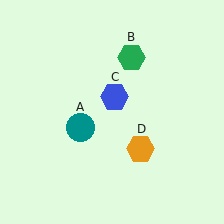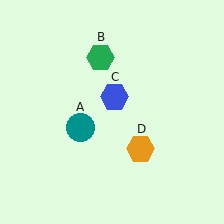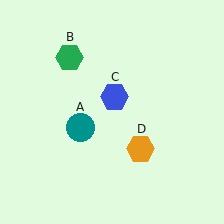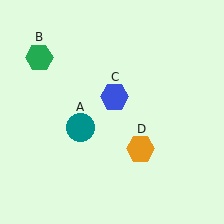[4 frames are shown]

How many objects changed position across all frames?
1 object changed position: green hexagon (object B).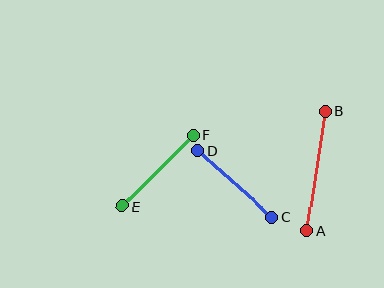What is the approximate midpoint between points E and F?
The midpoint is at approximately (158, 171) pixels.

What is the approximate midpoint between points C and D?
The midpoint is at approximately (235, 184) pixels.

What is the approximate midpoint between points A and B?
The midpoint is at approximately (316, 171) pixels.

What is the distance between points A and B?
The distance is approximately 121 pixels.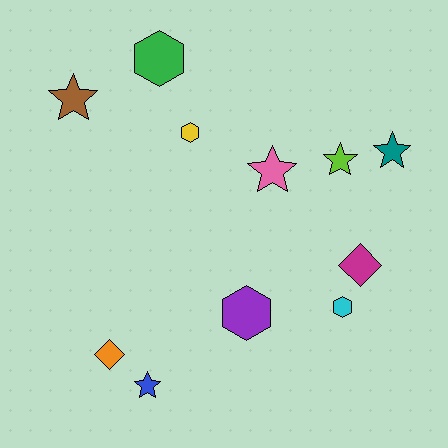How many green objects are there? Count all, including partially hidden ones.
There is 1 green object.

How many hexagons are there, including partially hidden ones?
There are 4 hexagons.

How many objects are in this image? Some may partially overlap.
There are 11 objects.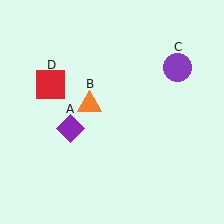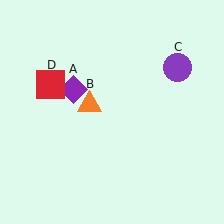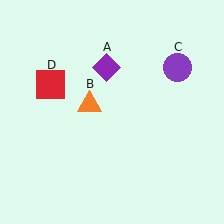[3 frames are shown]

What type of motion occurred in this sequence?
The purple diamond (object A) rotated clockwise around the center of the scene.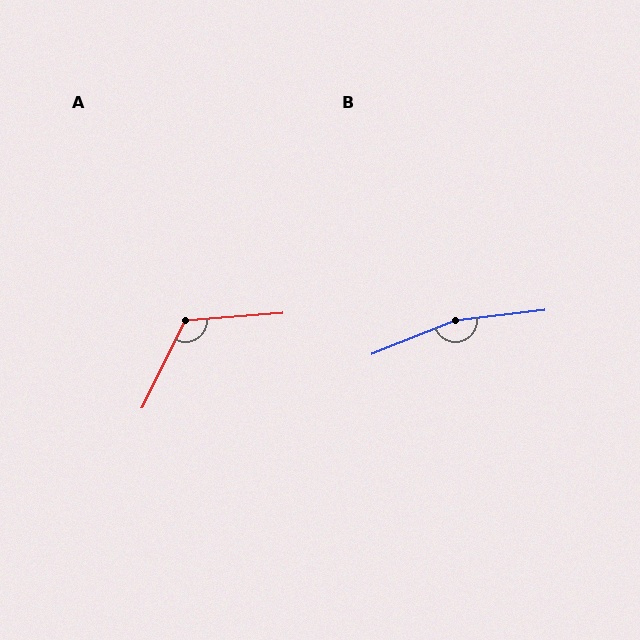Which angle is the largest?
B, at approximately 165 degrees.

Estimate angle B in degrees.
Approximately 165 degrees.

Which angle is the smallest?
A, at approximately 121 degrees.